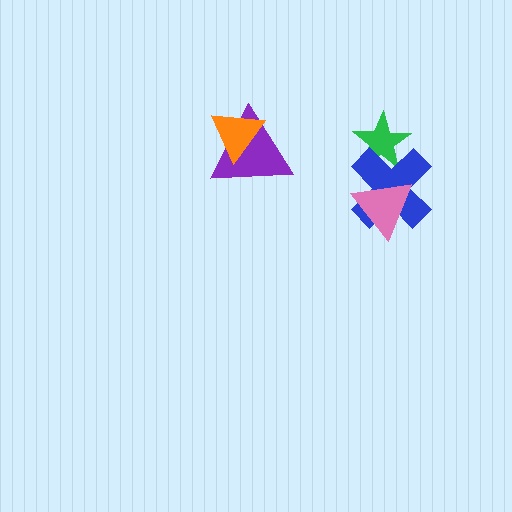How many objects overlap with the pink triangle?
1 object overlaps with the pink triangle.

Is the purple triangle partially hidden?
Yes, it is partially covered by another shape.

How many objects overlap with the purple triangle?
1 object overlaps with the purple triangle.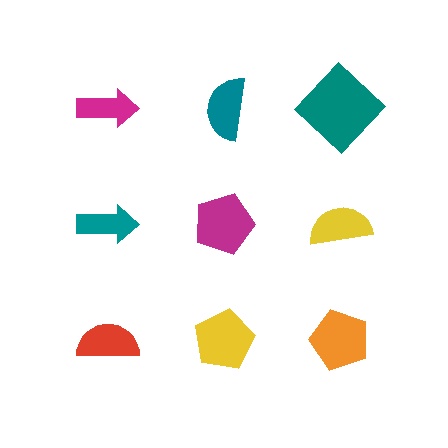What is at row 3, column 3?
An orange pentagon.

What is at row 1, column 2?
A teal semicircle.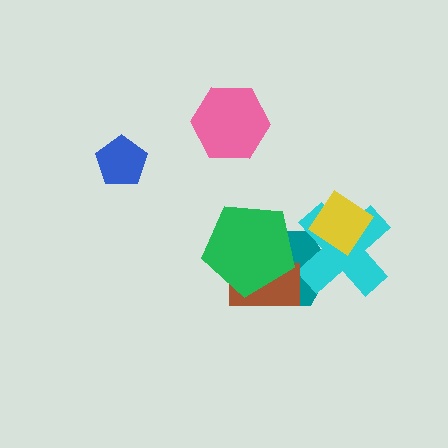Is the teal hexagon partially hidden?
Yes, it is partially covered by another shape.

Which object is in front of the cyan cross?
The yellow diamond is in front of the cyan cross.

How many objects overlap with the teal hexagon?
3 objects overlap with the teal hexagon.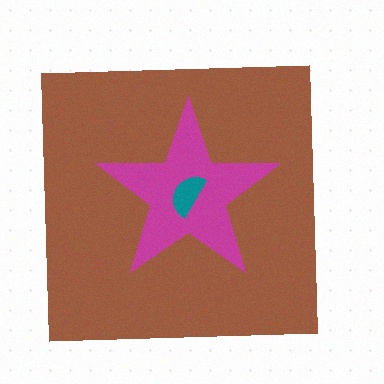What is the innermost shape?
The teal semicircle.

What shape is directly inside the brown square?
The magenta star.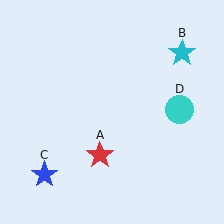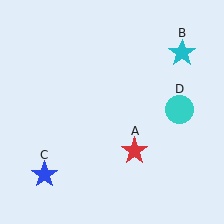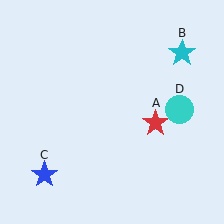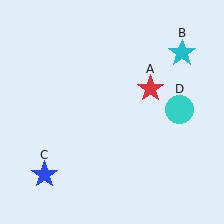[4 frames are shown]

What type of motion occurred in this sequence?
The red star (object A) rotated counterclockwise around the center of the scene.